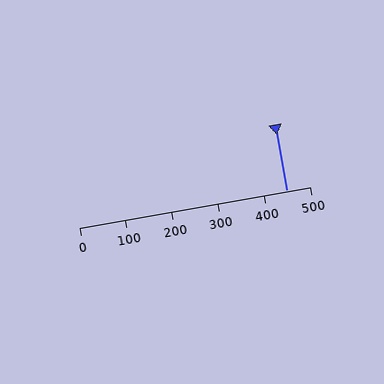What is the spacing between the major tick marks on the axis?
The major ticks are spaced 100 apart.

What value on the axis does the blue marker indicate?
The marker indicates approximately 450.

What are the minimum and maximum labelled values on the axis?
The axis runs from 0 to 500.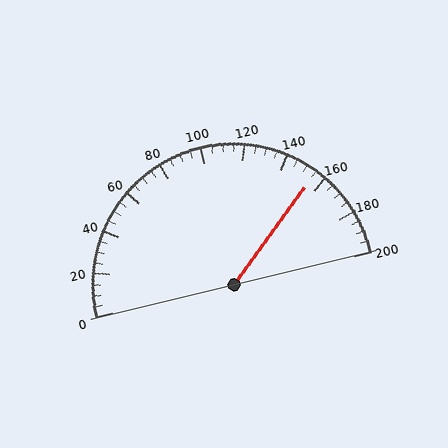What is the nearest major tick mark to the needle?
The nearest major tick mark is 160.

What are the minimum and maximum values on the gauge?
The gauge ranges from 0 to 200.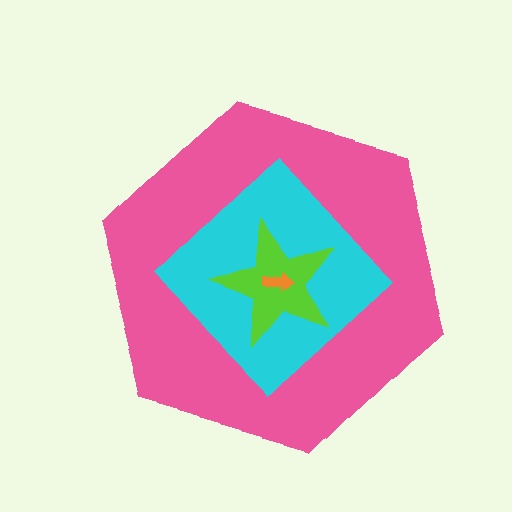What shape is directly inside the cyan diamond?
The lime star.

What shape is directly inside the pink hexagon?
The cyan diamond.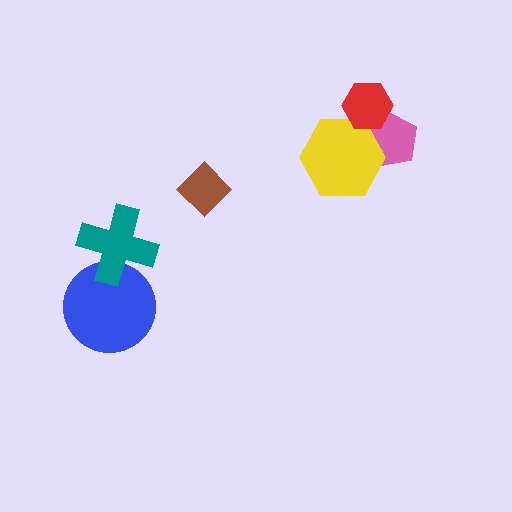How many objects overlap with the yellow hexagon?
2 objects overlap with the yellow hexagon.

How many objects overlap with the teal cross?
1 object overlaps with the teal cross.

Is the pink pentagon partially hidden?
Yes, it is partially covered by another shape.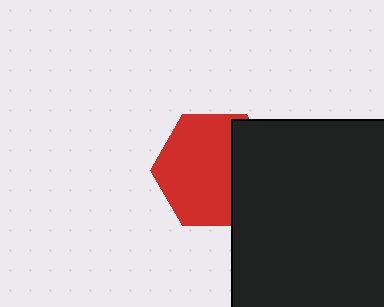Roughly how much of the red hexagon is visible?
Most of it is visible (roughly 69%).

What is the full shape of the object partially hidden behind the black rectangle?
The partially hidden object is a red hexagon.